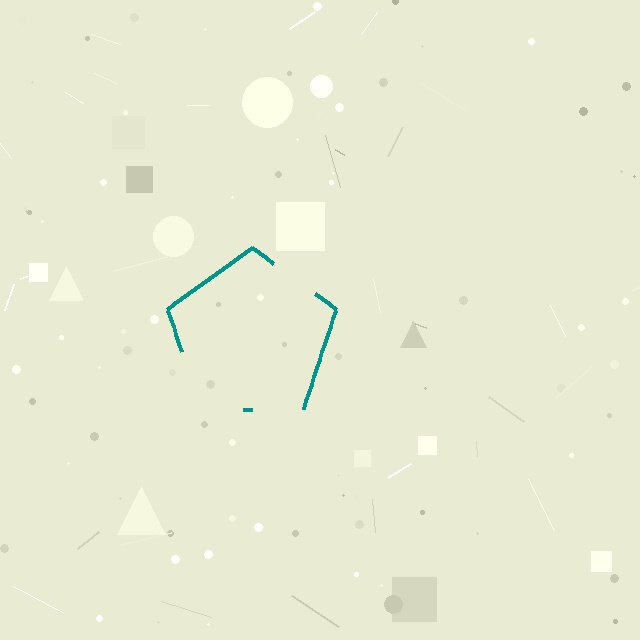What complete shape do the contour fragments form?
The contour fragments form a pentagon.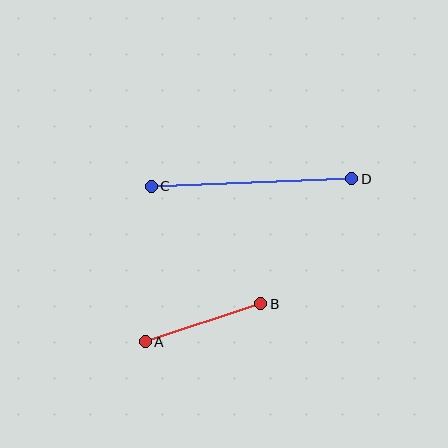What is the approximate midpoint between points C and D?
The midpoint is at approximately (251, 183) pixels.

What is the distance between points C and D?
The distance is approximately 201 pixels.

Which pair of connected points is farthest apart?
Points C and D are farthest apart.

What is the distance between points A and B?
The distance is approximately 121 pixels.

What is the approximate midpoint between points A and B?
The midpoint is at approximately (203, 323) pixels.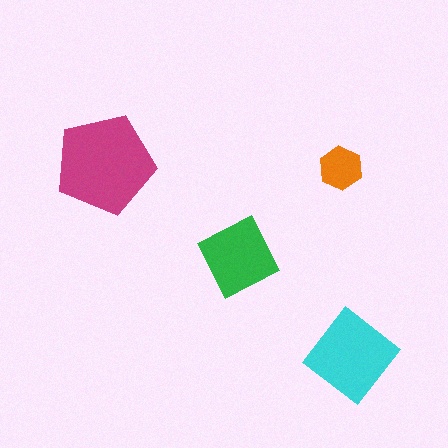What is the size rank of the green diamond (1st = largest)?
3rd.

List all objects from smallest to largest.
The orange hexagon, the green diamond, the cyan diamond, the magenta pentagon.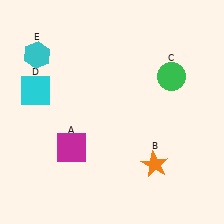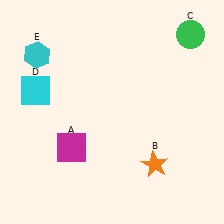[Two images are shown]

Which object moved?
The green circle (C) moved up.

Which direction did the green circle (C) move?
The green circle (C) moved up.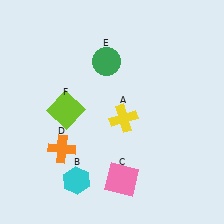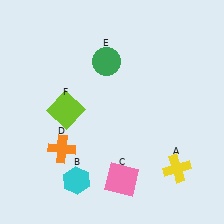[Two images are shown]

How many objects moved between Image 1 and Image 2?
1 object moved between the two images.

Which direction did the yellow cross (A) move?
The yellow cross (A) moved right.